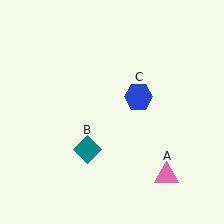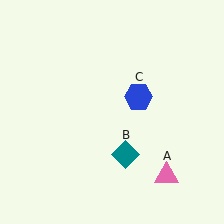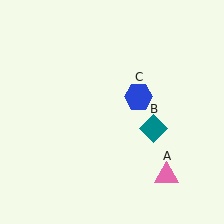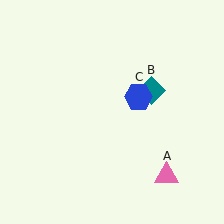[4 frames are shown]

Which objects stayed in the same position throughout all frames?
Pink triangle (object A) and blue hexagon (object C) remained stationary.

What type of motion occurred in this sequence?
The teal diamond (object B) rotated counterclockwise around the center of the scene.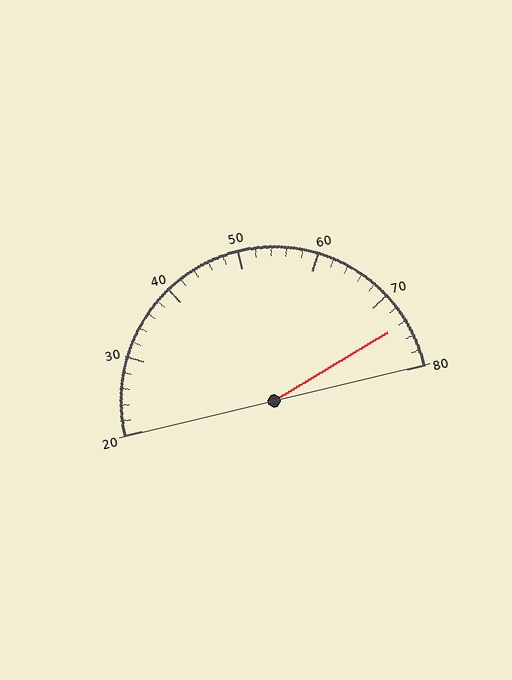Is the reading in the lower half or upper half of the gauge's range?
The reading is in the upper half of the range (20 to 80).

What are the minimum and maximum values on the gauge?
The gauge ranges from 20 to 80.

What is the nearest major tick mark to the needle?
The nearest major tick mark is 70.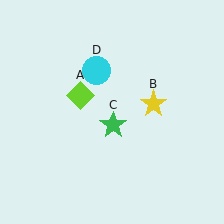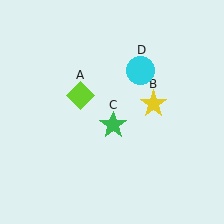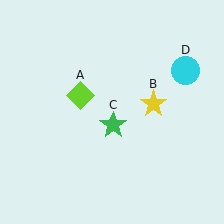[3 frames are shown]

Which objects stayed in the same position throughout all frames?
Lime diamond (object A) and yellow star (object B) and green star (object C) remained stationary.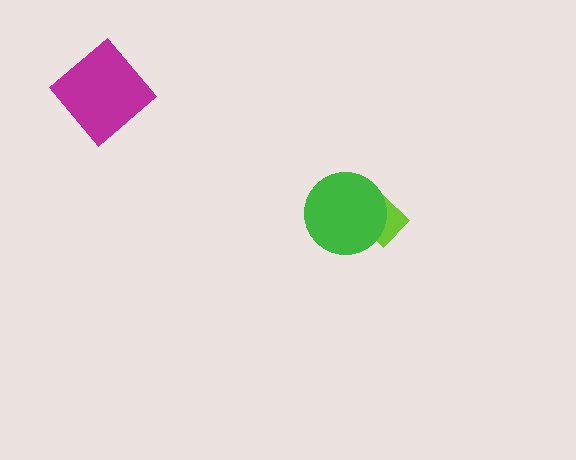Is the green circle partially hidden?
No, no other shape covers it.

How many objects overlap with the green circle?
1 object overlaps with the green circle.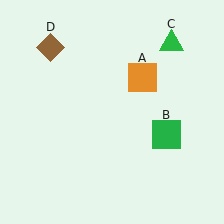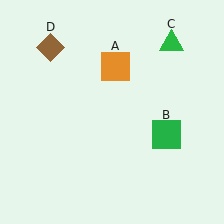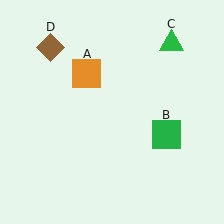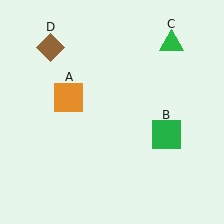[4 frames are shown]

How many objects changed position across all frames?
1 object changed position: orange square (object A).